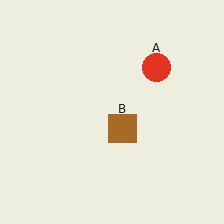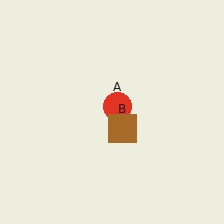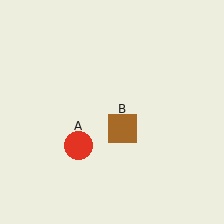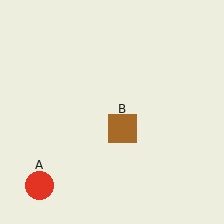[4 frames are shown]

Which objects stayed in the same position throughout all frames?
Brown square (object B) remained stationary.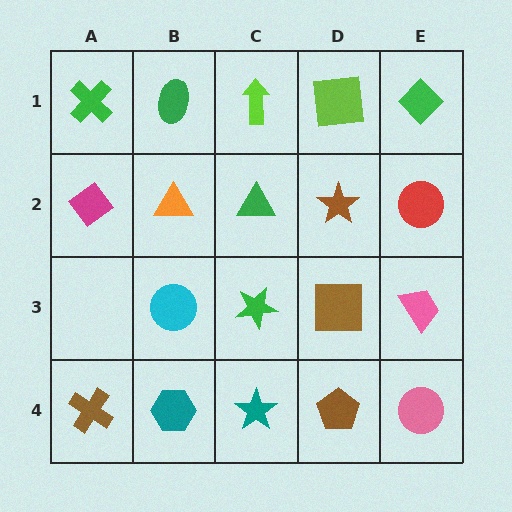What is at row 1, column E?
A green diamond.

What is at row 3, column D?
A brown square.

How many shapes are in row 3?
4 shapes.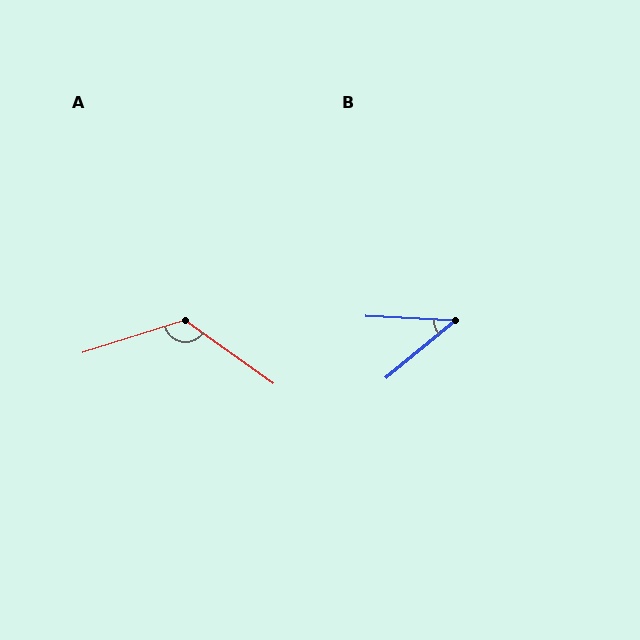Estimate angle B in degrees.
Approximately 42 degrees.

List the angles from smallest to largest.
B (42°), A (127°).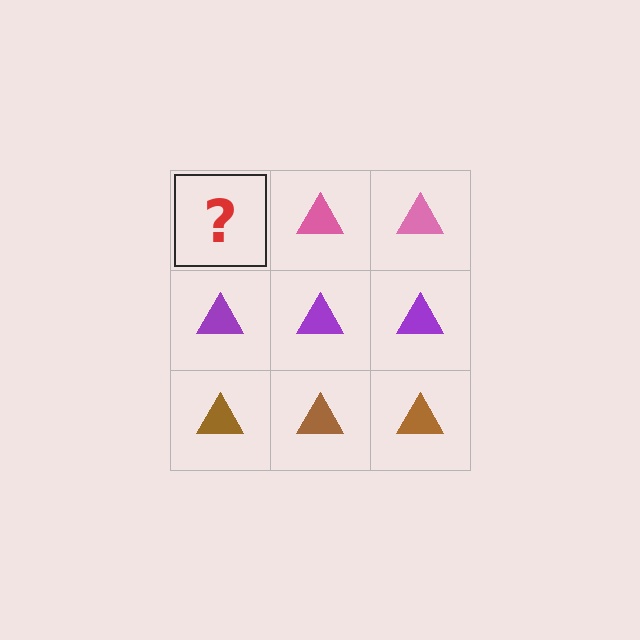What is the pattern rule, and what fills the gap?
The rule is that each row has a consistent color. The gap should be filled with a pink triangle.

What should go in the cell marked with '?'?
The missing cell should contain a pink triangle.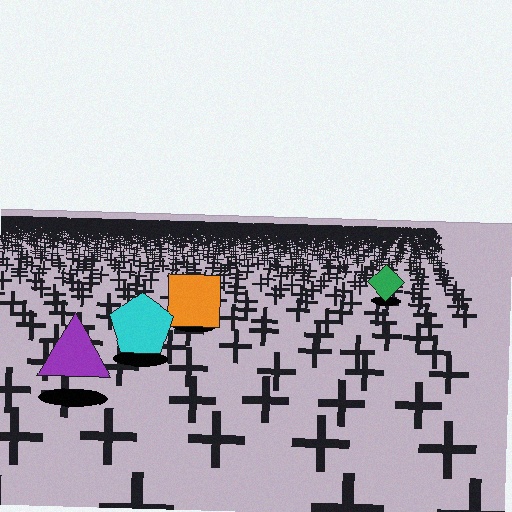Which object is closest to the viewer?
The purple triangle is closest. The texture marks near it are larger and more spread out.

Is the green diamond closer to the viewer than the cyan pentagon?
No. The cyan pentagon is closer — you can tell from the texture gradient: the ground texture is coarser near it.